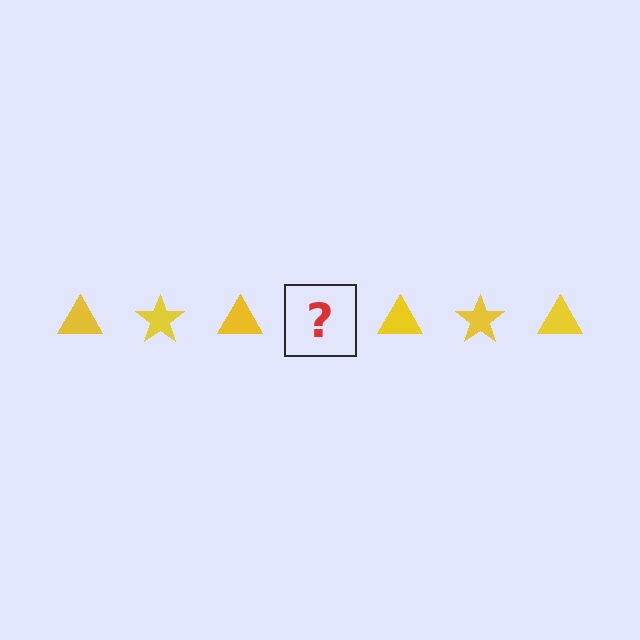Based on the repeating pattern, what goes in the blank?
The blank should be a yellow star.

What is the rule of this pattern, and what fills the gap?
The rule is that the pattern cycles through triangle, star shapes in yellow. The gap should be filled with a yellow star.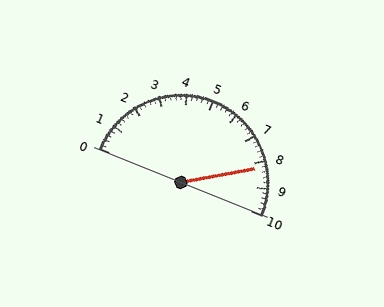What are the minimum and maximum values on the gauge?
The gauge ranges from 0 to 10.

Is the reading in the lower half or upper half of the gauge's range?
The reading is in the upper half of the range (0 to 10).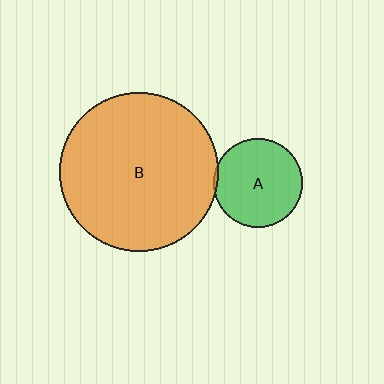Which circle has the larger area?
Circle B (orange).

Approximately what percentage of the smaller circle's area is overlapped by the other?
Approximately 5%.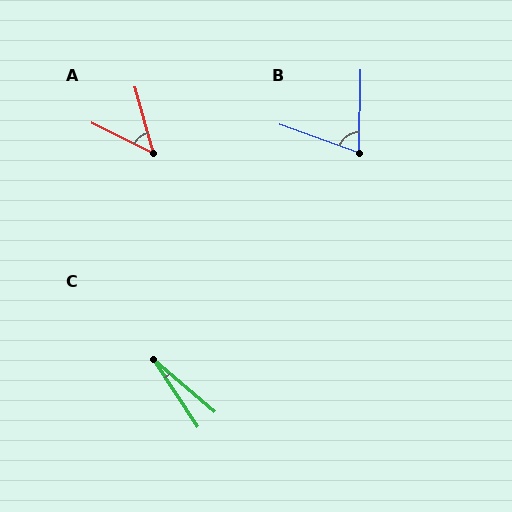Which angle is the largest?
B, at approximately 72 degrees.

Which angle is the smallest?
C, at approximately 17 degrees.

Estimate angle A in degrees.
Approximately 48 degrees.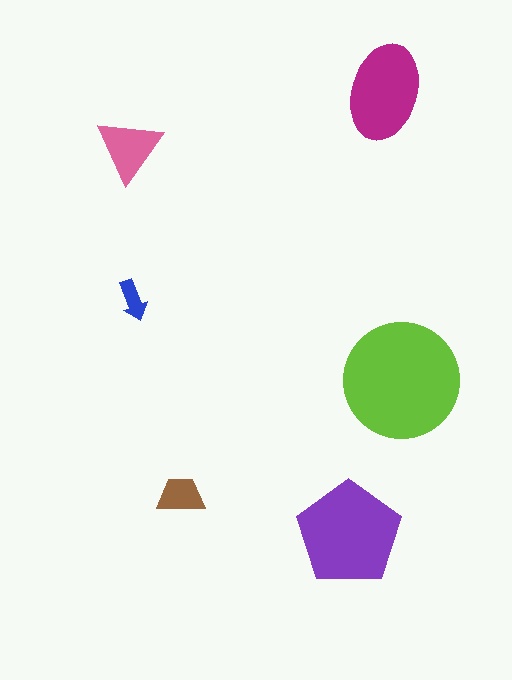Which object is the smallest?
The blue arrow.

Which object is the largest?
The lime circle.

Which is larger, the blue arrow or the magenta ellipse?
The magenta ellipse.